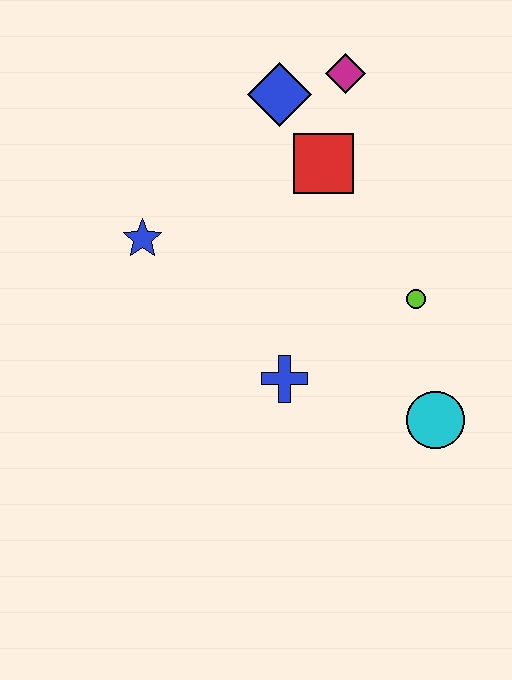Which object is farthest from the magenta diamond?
The cyan circle is farthest from the magenta diamond.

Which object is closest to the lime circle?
The cyan circle is closest to the lime circle.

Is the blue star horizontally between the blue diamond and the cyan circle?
No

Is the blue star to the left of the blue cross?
Yes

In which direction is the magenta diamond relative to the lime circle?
The magenta diamond is above the lime circle.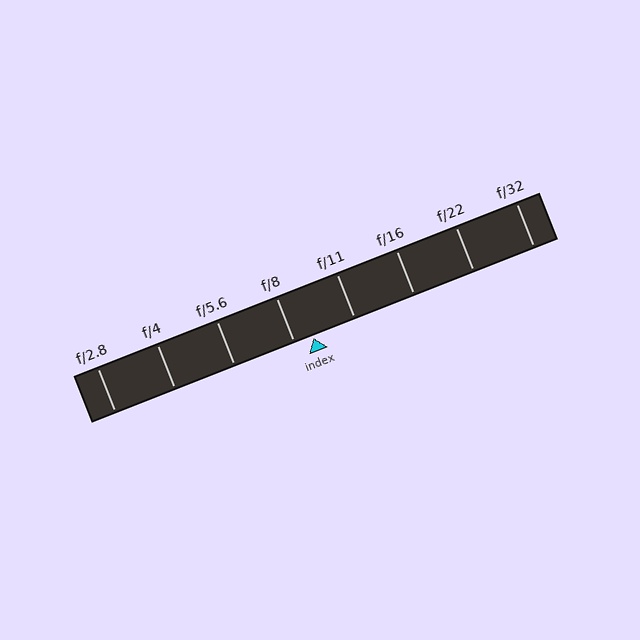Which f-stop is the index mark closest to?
The index mark is closest to f/8.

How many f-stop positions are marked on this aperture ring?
There are 8 f-stop positions marked.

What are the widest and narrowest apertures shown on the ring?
The widest aperture shown is f/2.8 and the narrowest is f/32.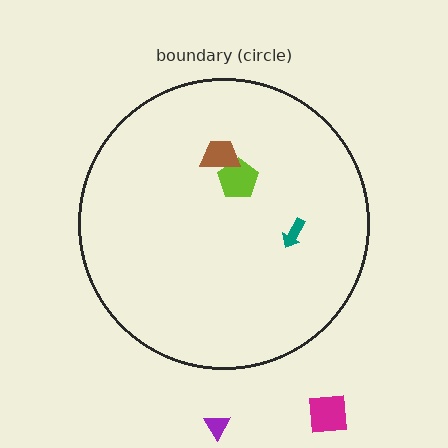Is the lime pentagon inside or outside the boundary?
Inside.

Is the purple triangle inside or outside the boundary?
Outside.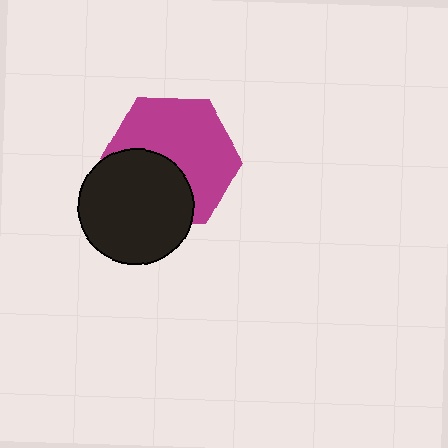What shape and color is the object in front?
The object in front is a black circle.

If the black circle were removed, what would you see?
You would see the complete magenta hexagon.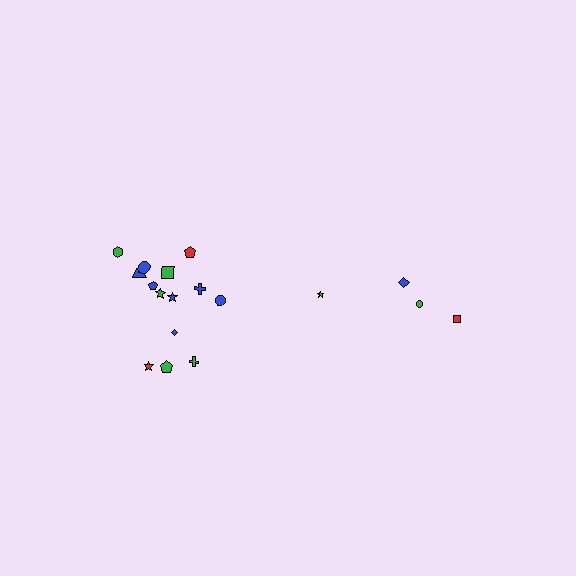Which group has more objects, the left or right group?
The left group.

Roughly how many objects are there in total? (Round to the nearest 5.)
Roughly 20 objects in total.